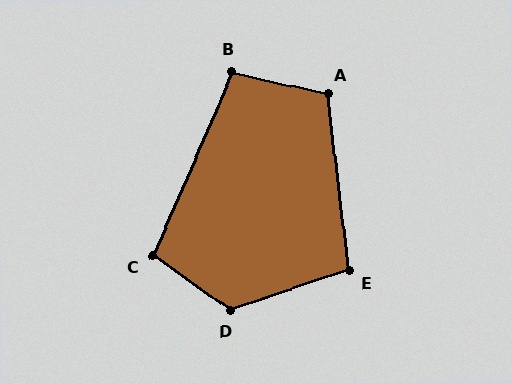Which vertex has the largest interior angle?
D, at approximately 126 degrees.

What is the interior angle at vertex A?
Approximately 109 degrees (obtuse).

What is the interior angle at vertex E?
Approximately 102 degrees (obtuse).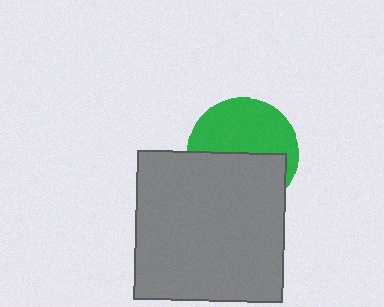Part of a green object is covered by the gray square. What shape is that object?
It is a circle.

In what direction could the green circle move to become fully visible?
The green circle could move up. That would shift it out from behind the gray square entirely.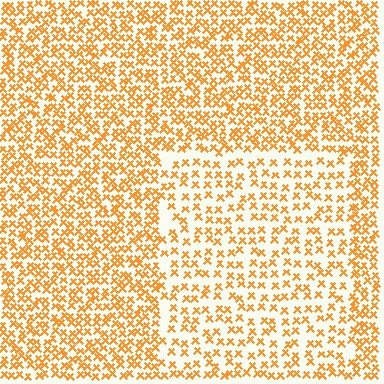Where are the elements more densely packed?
The elements are more densely packed outside the rectangle boundary.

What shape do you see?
I see a rectangle.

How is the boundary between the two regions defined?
The boundary is defined by a change in element density (approximately 1.8x ratio). All elements are the same color, size, and shape.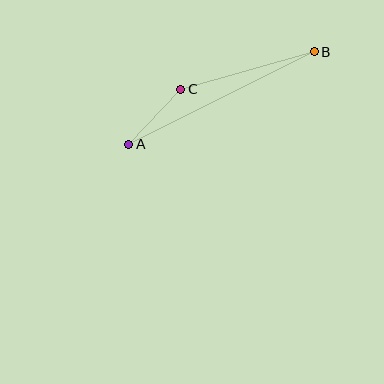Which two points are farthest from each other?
Points A and B are farthest from each other.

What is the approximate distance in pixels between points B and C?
The distance between B and C is approximately 139 pixels.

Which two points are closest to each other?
Points A and C are closest to each other.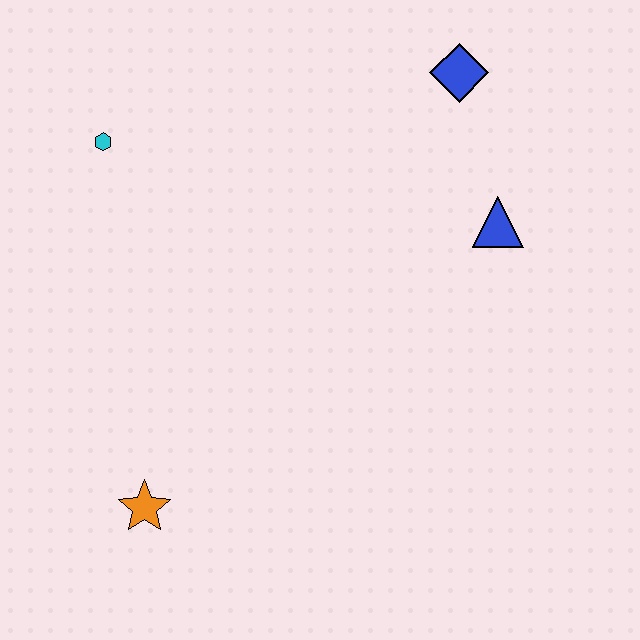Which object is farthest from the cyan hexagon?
The blue triangle is farthest from the cyan hexagon.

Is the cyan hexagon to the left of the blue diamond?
Yes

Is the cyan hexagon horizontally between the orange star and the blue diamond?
No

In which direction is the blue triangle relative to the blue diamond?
The blue triangle is below the blue diamond.